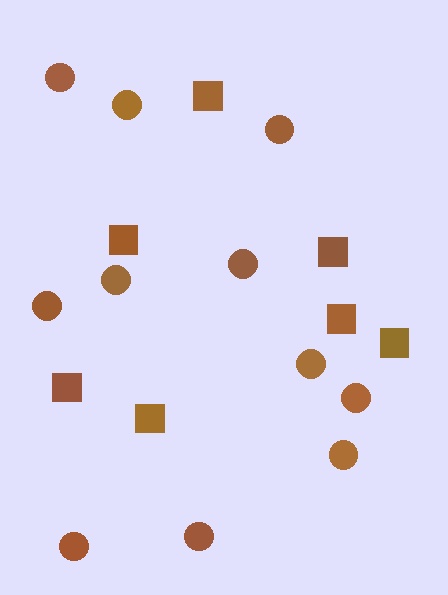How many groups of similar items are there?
There are 2 groups: one group of circles (11) and one group of squares (7).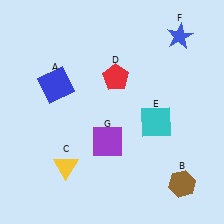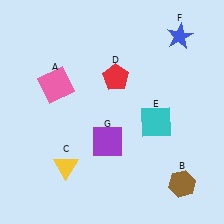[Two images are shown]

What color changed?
The square (A) changed from blue in Image 1 to pink in Image 2.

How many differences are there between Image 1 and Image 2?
There is 1 difference between the two images.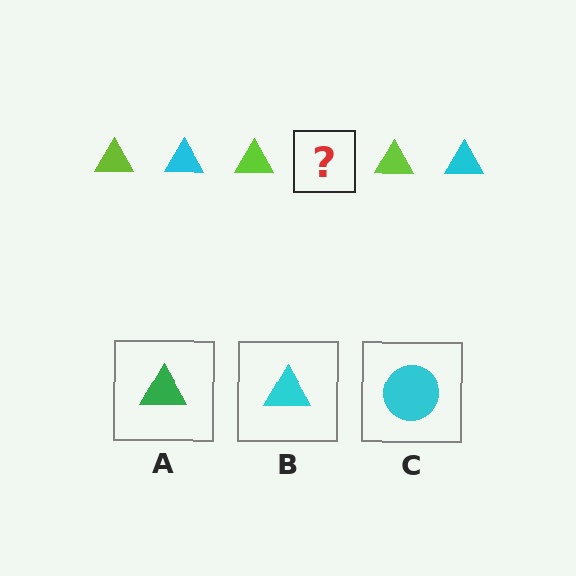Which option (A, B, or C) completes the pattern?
B.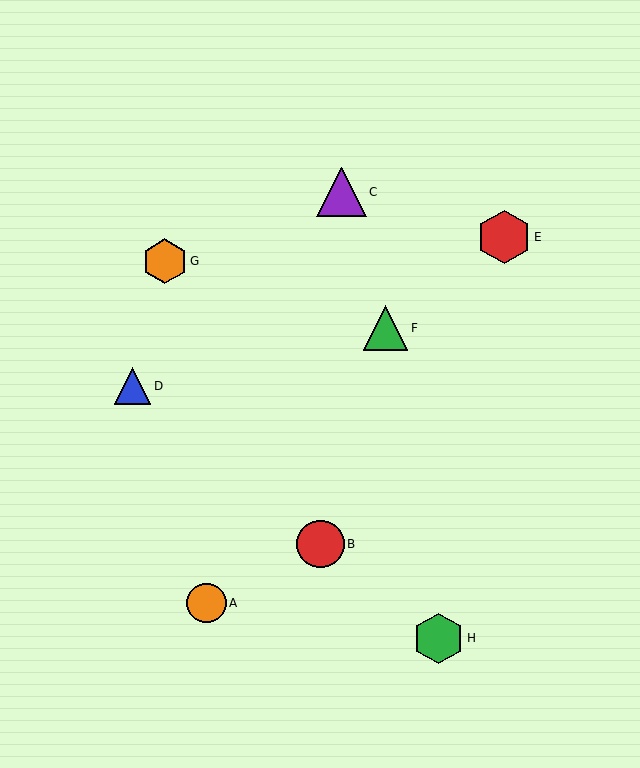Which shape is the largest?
The red hexagon (labeled E) is the largest.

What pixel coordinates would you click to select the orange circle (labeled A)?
Click at (206, 603) to select the orange circle A.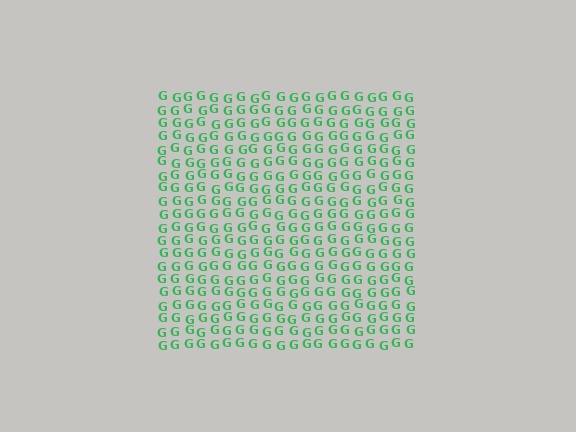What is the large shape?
The large shape is a square.